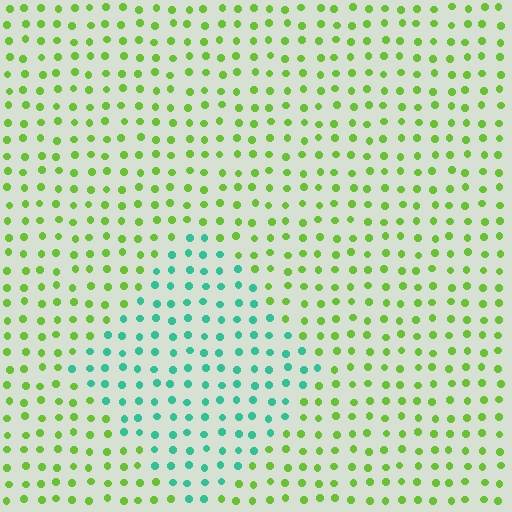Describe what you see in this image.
The image is filled with small lime elements in a uniform arrangement. A diamond-shaped region is visible where the elements are tinted to a slightly different hue, forming a subtle color boundary.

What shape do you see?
I see a diamond.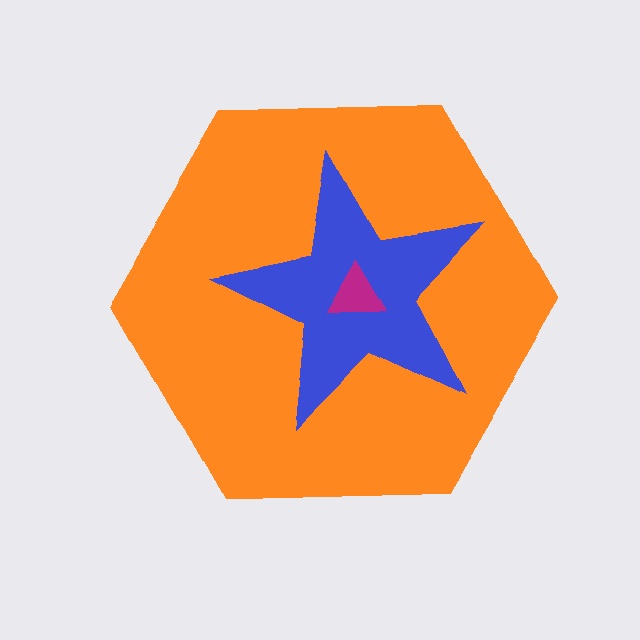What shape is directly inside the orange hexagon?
The blue star.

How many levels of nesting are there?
3.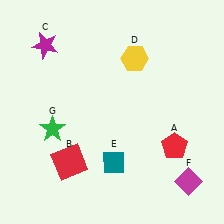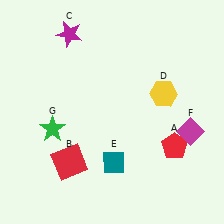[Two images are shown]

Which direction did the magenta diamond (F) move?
The magenta diamond (F) moved up.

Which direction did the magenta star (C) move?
The magenta star (C) moved right.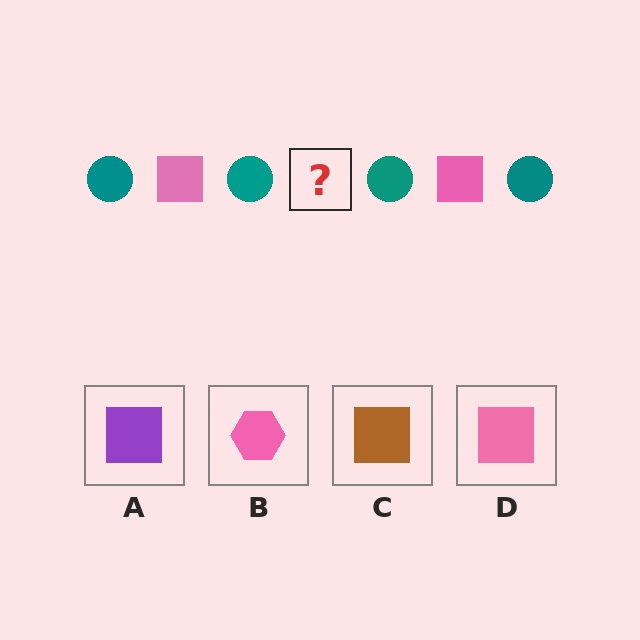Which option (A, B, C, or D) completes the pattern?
D.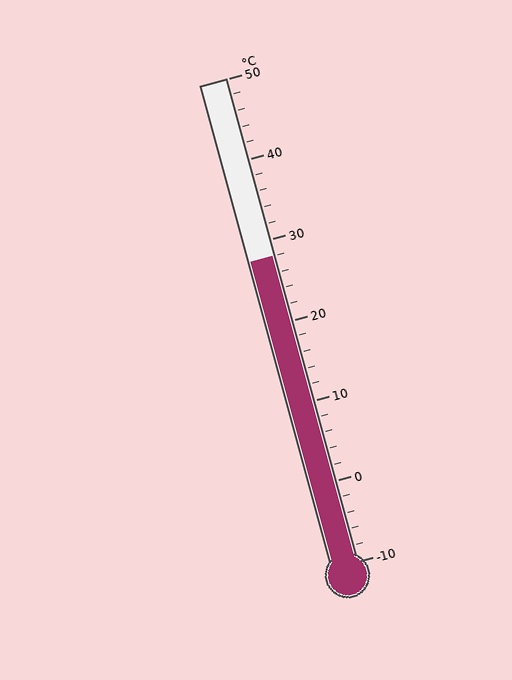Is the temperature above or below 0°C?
The temperature is above 0°C.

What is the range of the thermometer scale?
The thermometer scale ranges from -10°C to 50°C.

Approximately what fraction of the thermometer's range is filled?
The thermometer is filled to approximately 65% of its range.